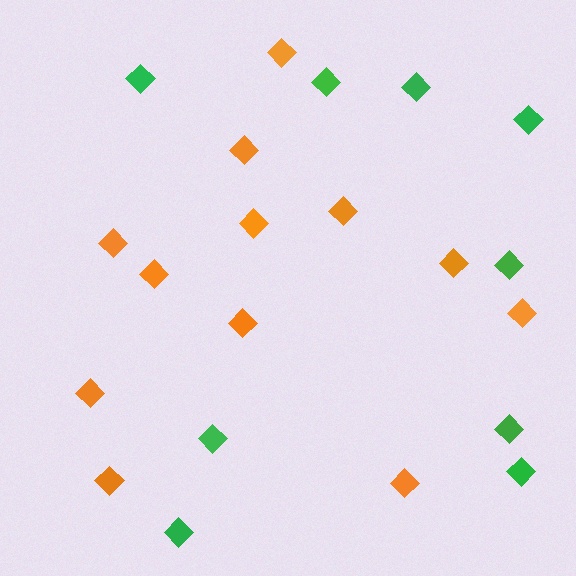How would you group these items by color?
There are 2 groups: one group of orange diamonds (12) and one group of green diamonds (9).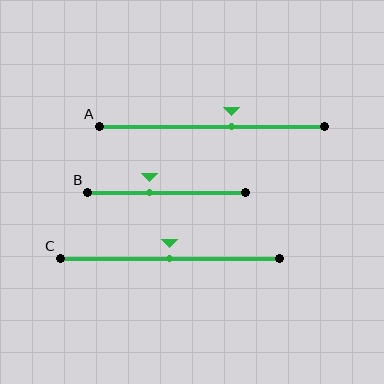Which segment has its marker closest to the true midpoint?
Segment C has its marker closest to the true midpoint.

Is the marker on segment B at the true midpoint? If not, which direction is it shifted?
No, the marker on segment B is shifted to the left by about 11% of the segment length.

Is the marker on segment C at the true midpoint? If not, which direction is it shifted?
Yes, the marker on segment C is at the true midpoint.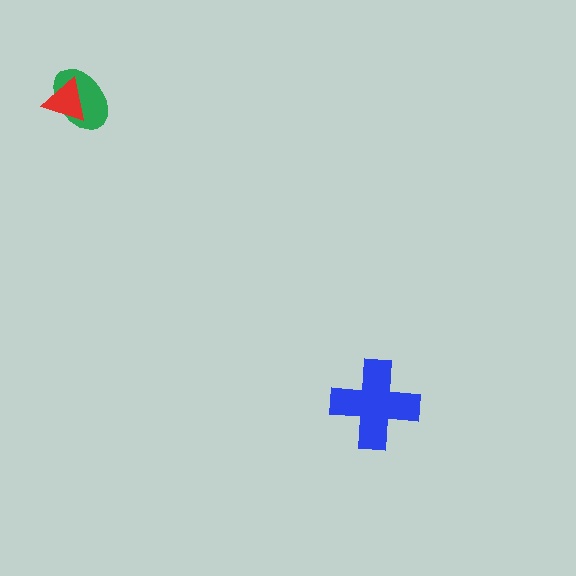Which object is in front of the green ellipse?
The red triangle is in front of the green ellipse.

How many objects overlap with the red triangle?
1 object overlaps with the red triangle.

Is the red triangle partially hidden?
No, no other shape covers it.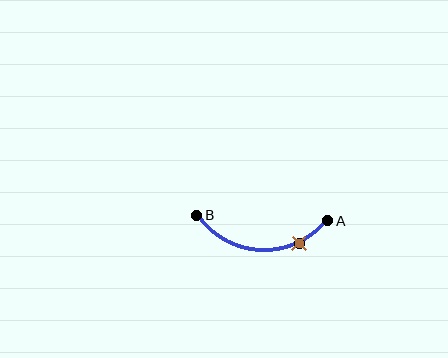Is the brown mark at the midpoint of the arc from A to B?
No. The brown mark lies on the arc but is closer to endpoint A. The arc midpoint would be at the point on the curve equidistant along the arc from both A and B.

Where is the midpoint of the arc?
The arc midpoint is the point on the curve farthest from the straight line joining A and B. It sits below that line.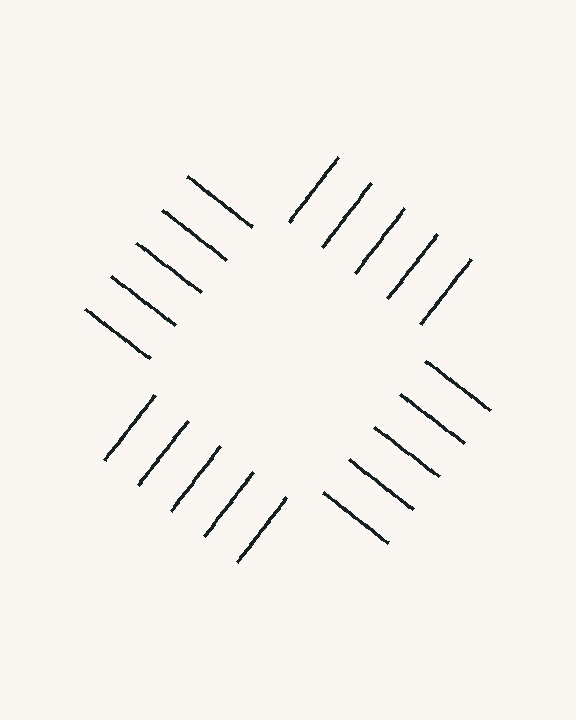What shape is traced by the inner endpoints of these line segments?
An illusory square — the line segments terminate on its edges but no continuous stroke is drawn.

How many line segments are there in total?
20 — 5 along each of the 4 edges.